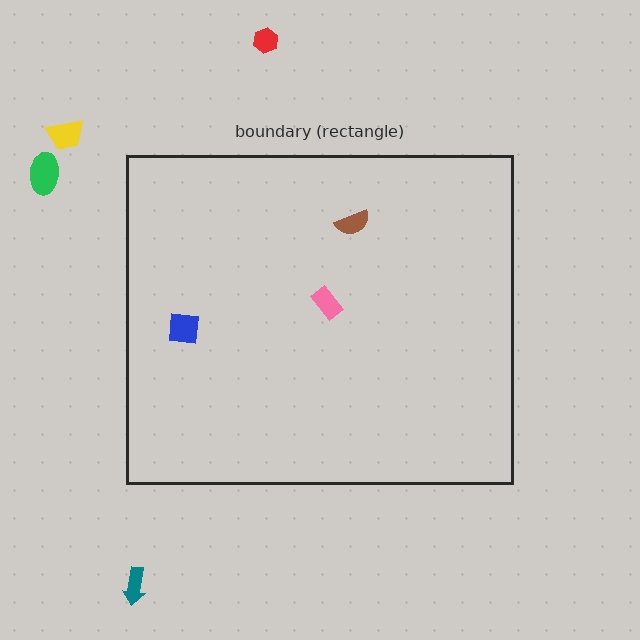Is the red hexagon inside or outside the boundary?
Outside.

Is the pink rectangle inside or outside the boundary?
Inside.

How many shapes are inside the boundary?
3 inside, 4 outside.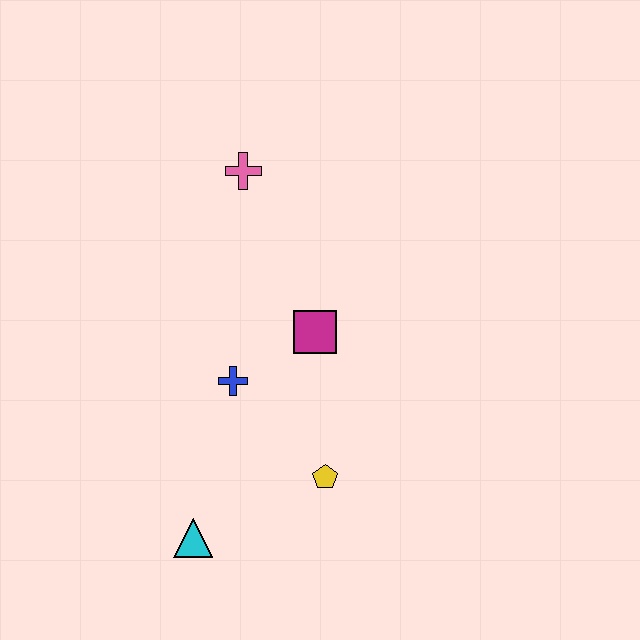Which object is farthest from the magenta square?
The cyan triangle is farthest from the magenta square.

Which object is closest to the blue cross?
The magenta square is closest to the blue cross.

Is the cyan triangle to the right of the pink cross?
No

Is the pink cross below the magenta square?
No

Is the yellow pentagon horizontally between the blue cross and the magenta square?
No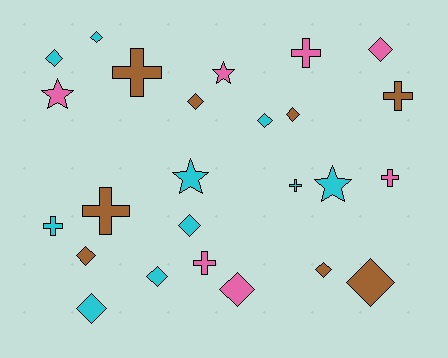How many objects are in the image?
There are 25 objects.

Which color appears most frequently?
Cyan, with 10 objects.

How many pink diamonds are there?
There are 2 pink diamonds.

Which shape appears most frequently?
Diamond, with 13 objects.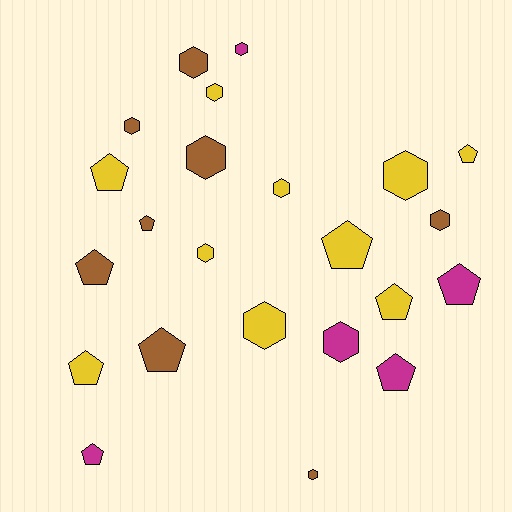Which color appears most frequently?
Yellow, with 10 objects.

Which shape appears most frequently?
Hexagon, with 12 objects.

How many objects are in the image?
There are 23 objects.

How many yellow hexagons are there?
There are 5 yellow hexagons.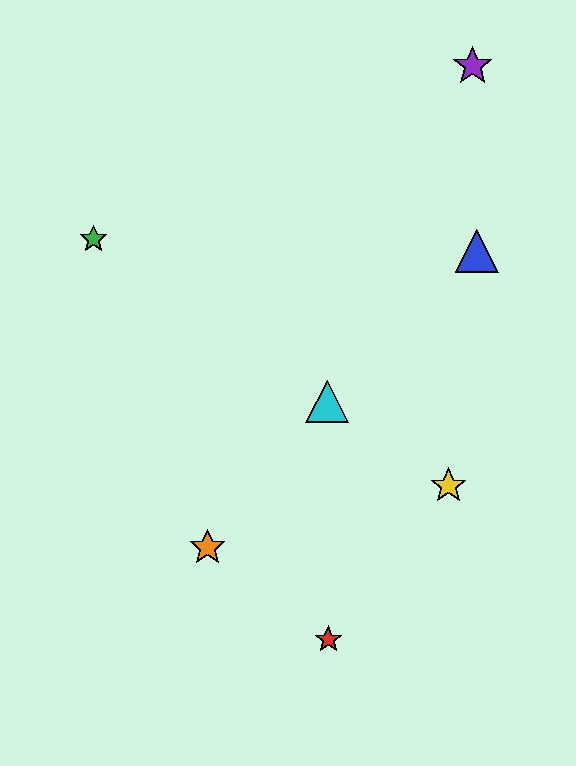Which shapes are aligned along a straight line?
The green star, the yellow star, the cyan triangle are aligned along a straight line.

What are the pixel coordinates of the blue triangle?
The blue triangle is at (477, 251).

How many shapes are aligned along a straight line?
3 shapes (the green star, the yellow star, the cyan triangle) are aligned along a straight line.